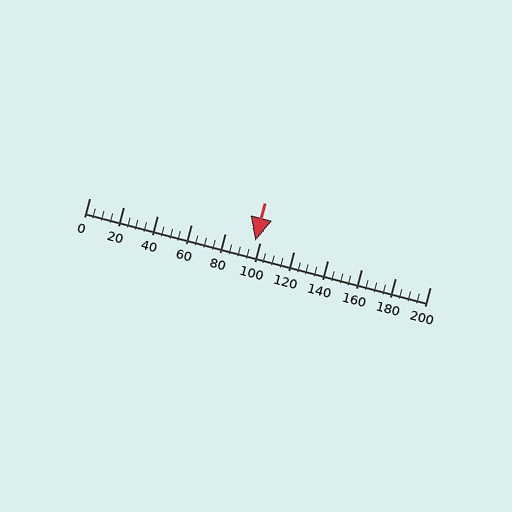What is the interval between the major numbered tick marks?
The major tick marks are spaced 20 units apart.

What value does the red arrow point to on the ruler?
The red arrow points to approximately 97.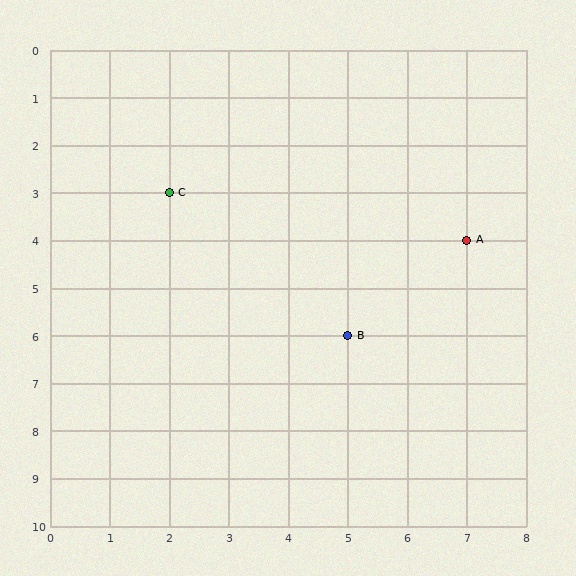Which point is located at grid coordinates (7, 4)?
Point A is at (7, 4).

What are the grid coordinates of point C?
Point C is at grid coordinates (2, 3).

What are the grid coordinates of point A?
Point A is at grid coordinates (7, 4).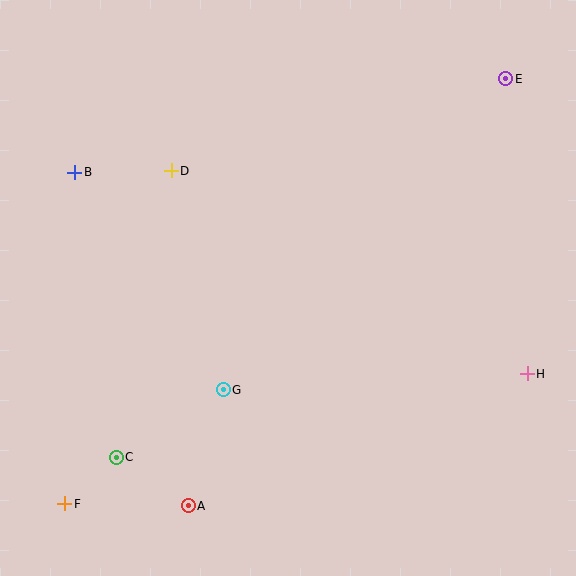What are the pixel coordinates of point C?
Point C is at (116, 457).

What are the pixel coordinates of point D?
Point D is at (171, 171).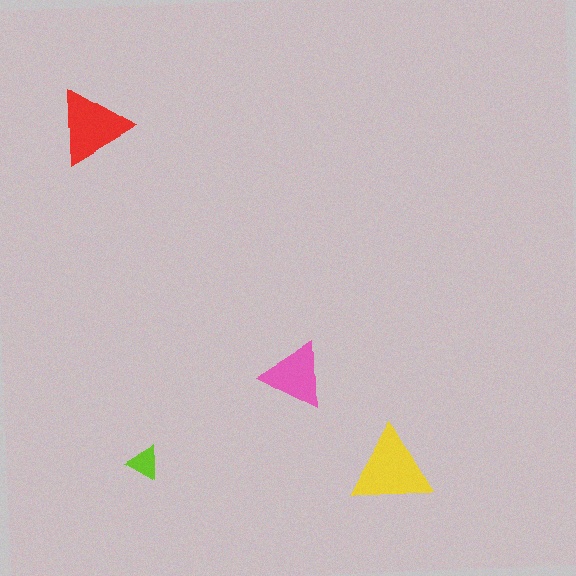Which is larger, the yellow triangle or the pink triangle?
The yellow one.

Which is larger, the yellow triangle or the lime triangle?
The yellow one.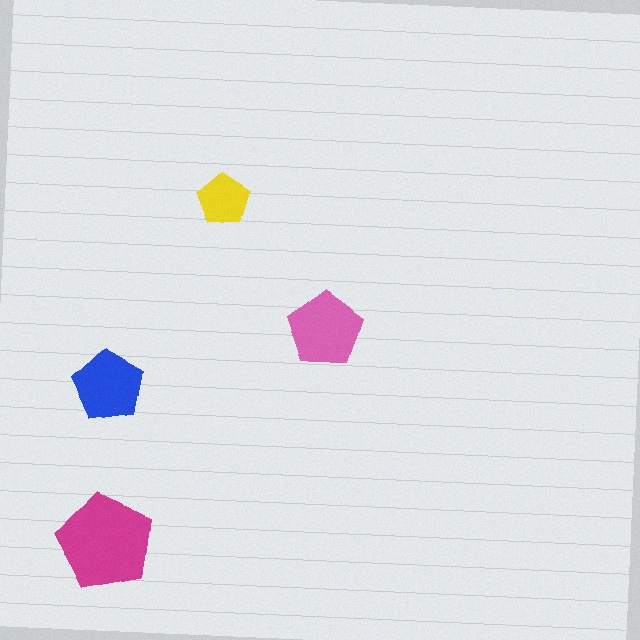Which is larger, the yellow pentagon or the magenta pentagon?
The magenta one.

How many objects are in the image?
There are 4 objects in the image.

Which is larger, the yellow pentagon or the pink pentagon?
The pink one.